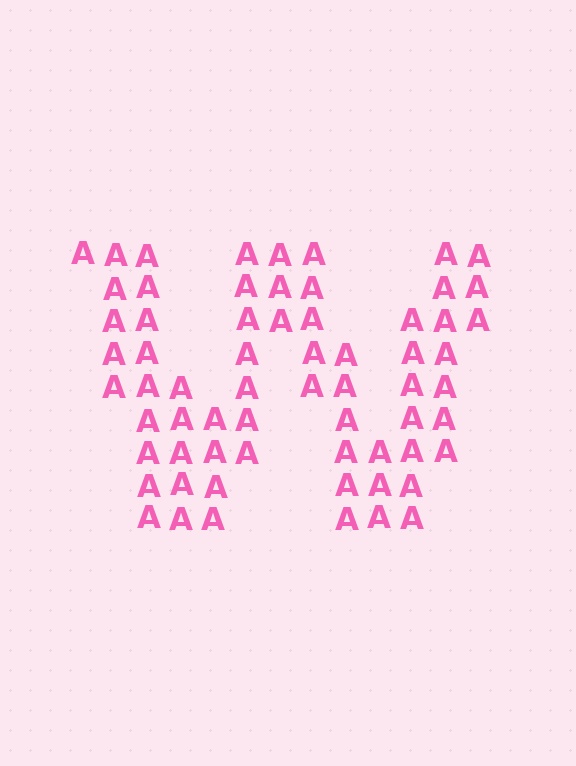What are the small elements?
The small elements are letter A's.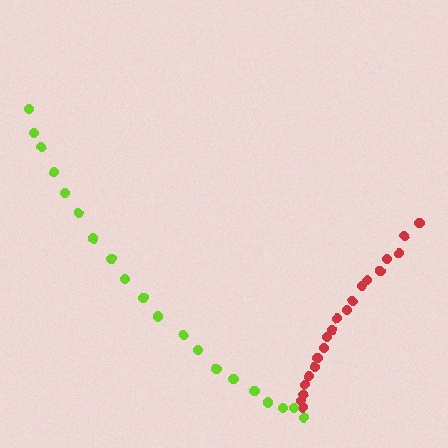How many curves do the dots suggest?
There are 2 distinct paths.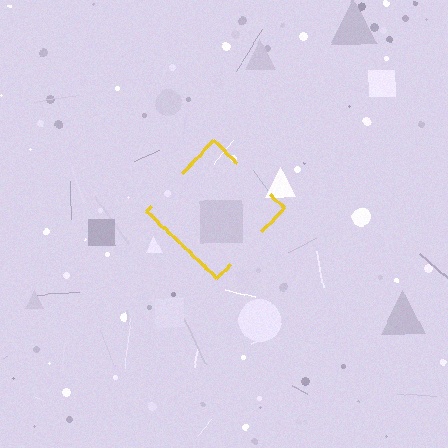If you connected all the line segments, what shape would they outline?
They would outline a diamond.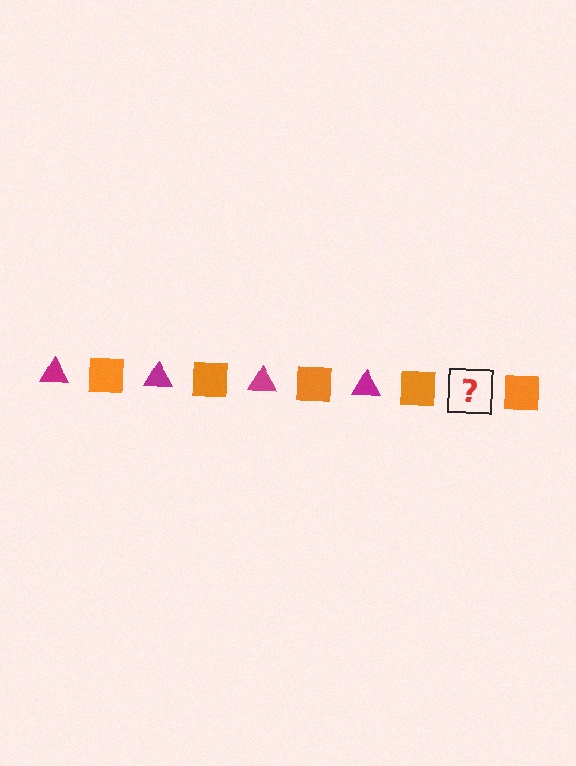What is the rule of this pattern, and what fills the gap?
The rule is that the pattern alternates between magenta triangle and orange square. The gap should be filled with a magenta triangle.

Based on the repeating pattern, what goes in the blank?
The blank should be a magenta triangle.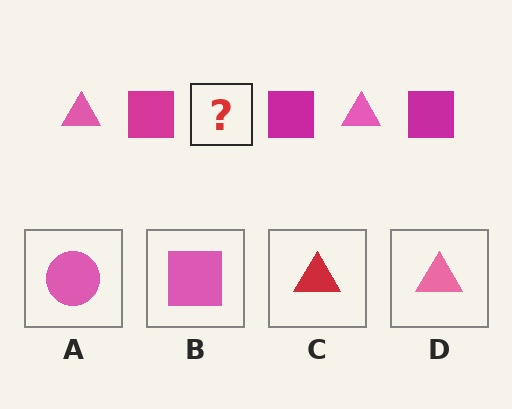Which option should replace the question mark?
Option D.